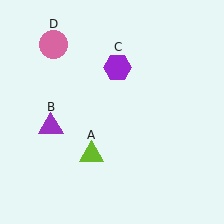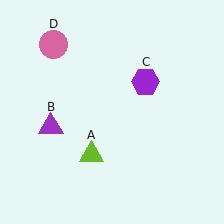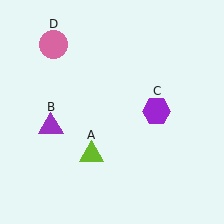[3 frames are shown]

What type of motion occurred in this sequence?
The purple hexagon (object C) rotated clockwise around the center of the scene.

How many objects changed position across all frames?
1 object changed position: purple hexagon (object C).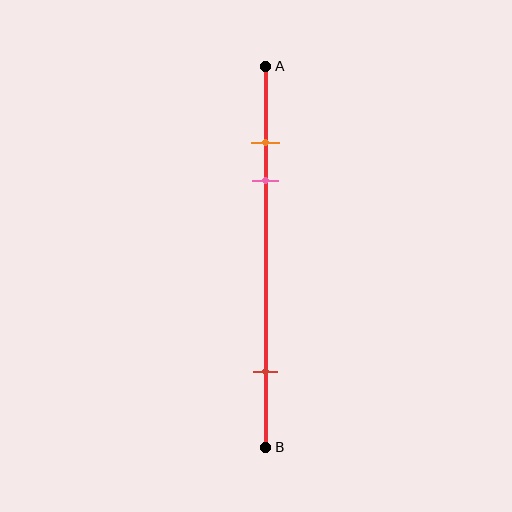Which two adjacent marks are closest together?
The orange and pink marks are the closest adjacent pair.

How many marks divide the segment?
There are 3 marks dividing the segment.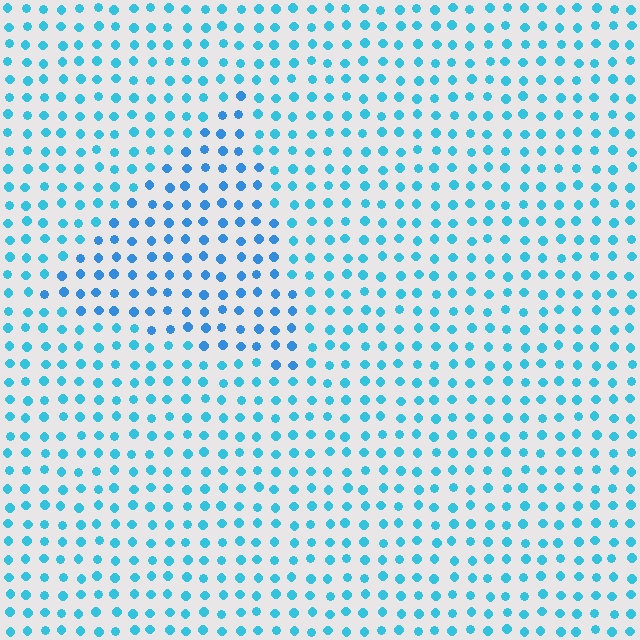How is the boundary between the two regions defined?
The boundary is defined purely by a slight shift in hue (about 20 degrees). Spacing, size, and orientation are identical on both sides.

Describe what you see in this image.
The image is filled with small cyan elements in a uniform arrangement. A triangle-shaped region is visible where the elements are tinted to a slightly different hue, forming a subtle color boundary.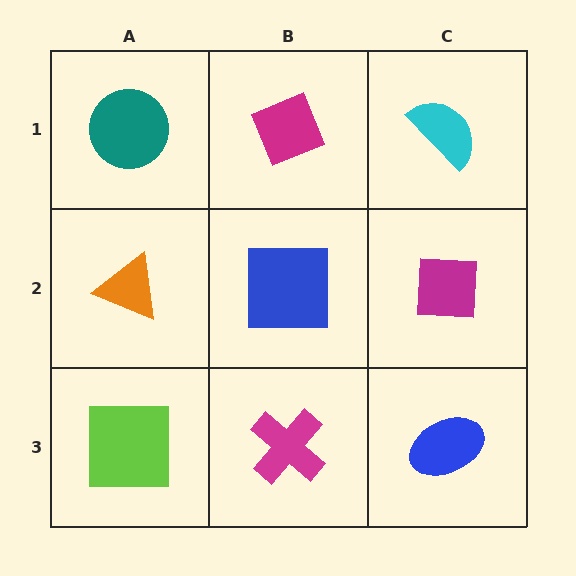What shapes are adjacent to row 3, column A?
An orange triangle (row 2, column A), a magenta cross (row 3, column B).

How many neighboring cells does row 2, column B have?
4.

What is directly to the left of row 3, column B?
A lime square.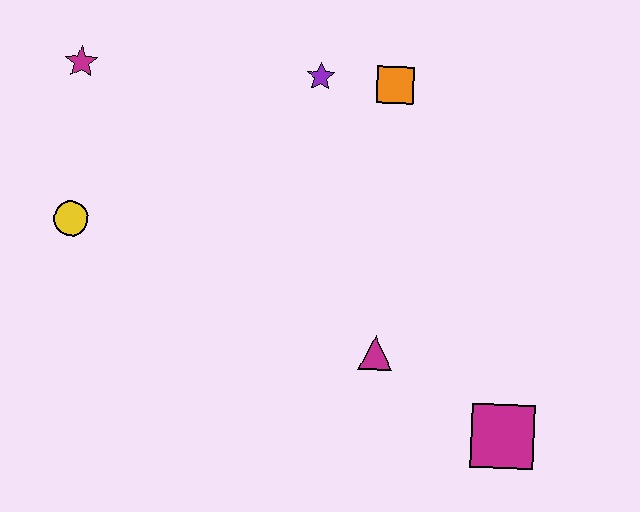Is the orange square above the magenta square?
Yes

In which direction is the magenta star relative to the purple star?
The magenta star is to the left of the purple star.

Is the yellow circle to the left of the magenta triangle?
Yes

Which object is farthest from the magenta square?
The magenta star is farthest from the magenta square.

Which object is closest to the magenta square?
The magenta triangle is closest to the magenta square.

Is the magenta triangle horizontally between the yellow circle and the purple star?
No